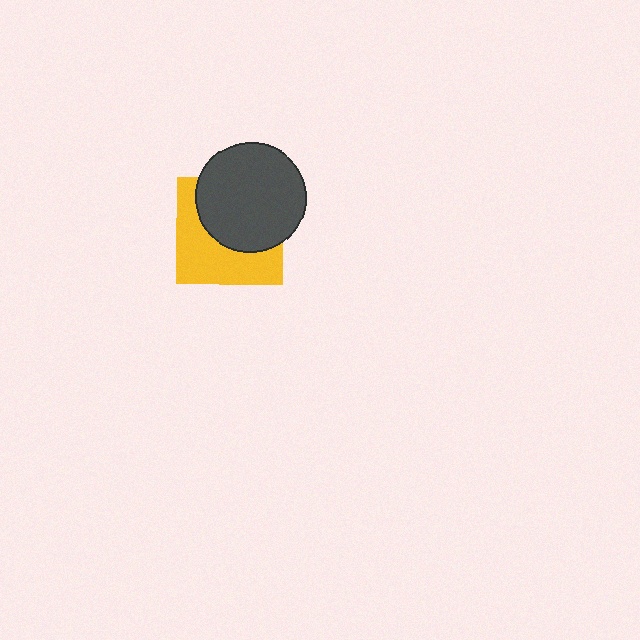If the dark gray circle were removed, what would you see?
You would see the complete yellow square.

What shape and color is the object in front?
The object in front is a dark gray circle.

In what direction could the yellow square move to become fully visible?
The yellow square could move toward the lower-left. That would shift it out from behind the dark gray circle entirely.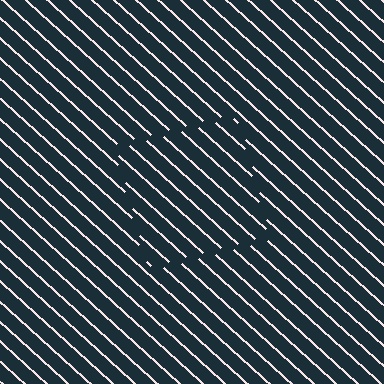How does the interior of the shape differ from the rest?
The interior of the shape contains the same grating, shifted by half a period — the contour is defined by the phase discontinuity where line-ends from the inner and outer gratings abut.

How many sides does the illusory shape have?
4 sides — the line-ends trace a square.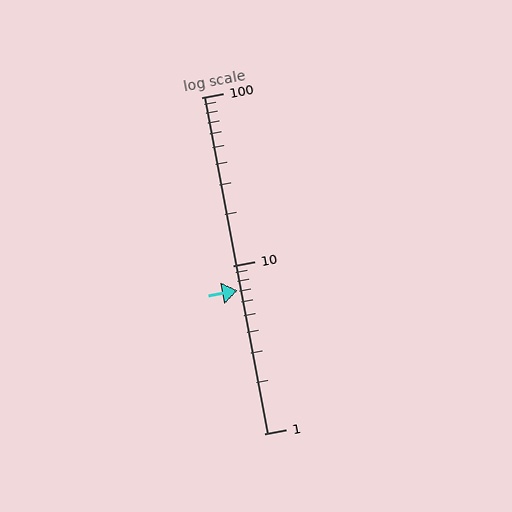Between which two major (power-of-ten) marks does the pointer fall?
The pointer is between 1 and 10.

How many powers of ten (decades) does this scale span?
The scale spans 2 decades, from 1 to 100.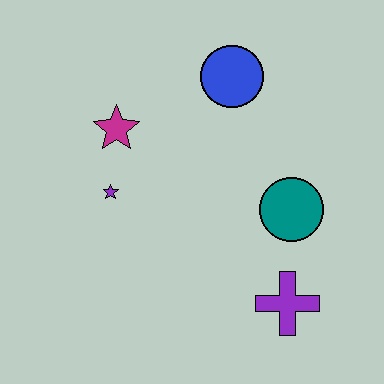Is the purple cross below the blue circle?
Yes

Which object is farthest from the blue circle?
The purple cross is farthest from the blue circle.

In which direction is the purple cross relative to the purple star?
The purple cross is to the right of the purple star.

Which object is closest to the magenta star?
The purple star is closest to the magenta star.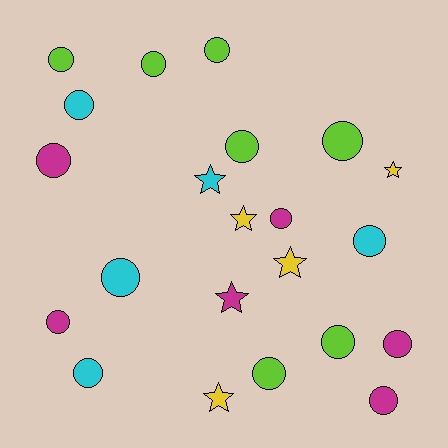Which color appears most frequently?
Lime, with 7 objects.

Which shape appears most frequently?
Circle, with 16 objects.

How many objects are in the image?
There are 22 objects.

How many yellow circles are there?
There are no yellow circles.